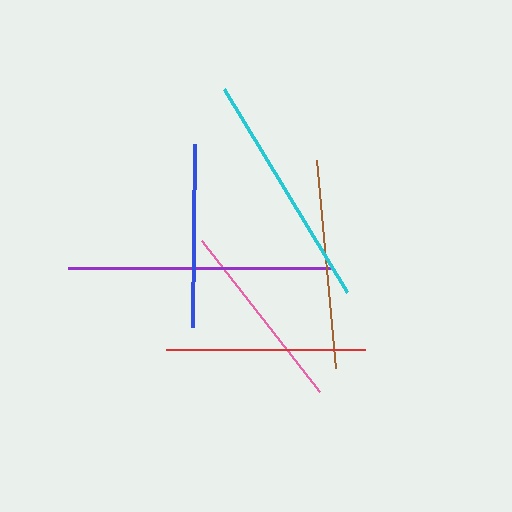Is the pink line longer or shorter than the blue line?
The pink line is longer than the blue line.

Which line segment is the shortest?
The blue line is the shortest at approximately 184 pixels.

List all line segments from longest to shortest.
From longest to shortest: purple, cyan, brown, red, pink, blue.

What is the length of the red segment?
The red segment is approximately 199 pixels long.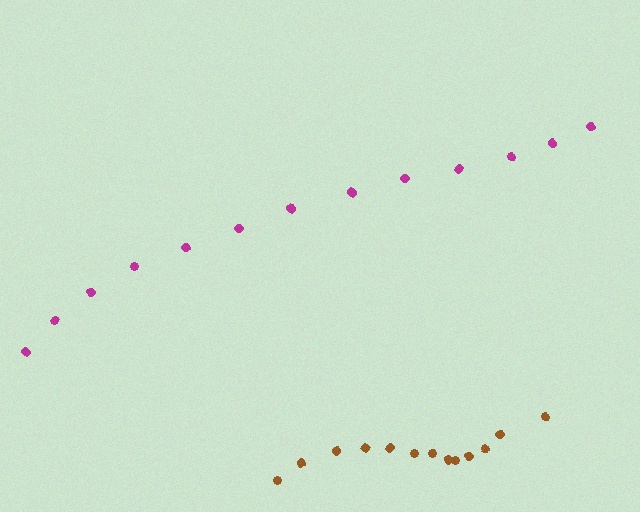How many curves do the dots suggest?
There are 2 distinct paths.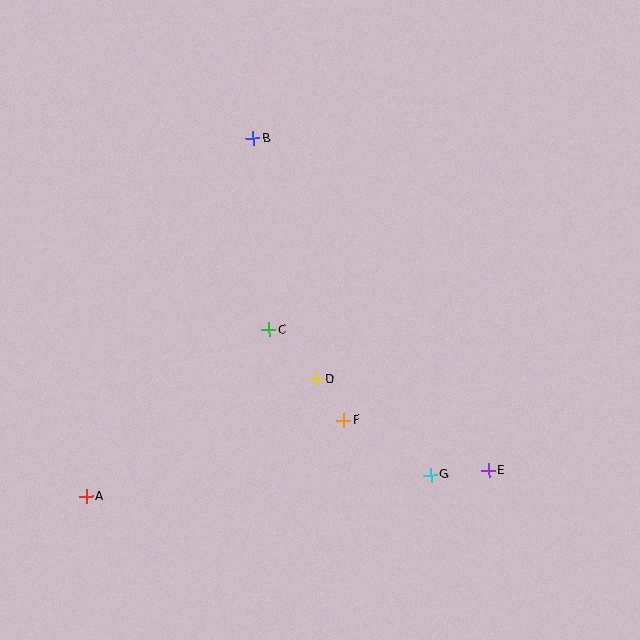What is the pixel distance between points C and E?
The distance between C and E is 261 pixels.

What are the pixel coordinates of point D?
Point D is at (317, 379).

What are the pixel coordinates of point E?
Point E is at (489, 470).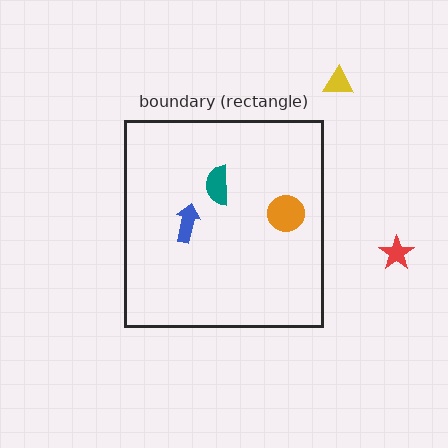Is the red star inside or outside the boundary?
Outside.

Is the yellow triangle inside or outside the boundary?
Outside.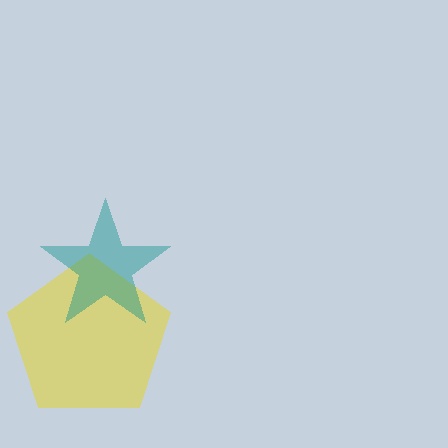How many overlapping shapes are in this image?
There are 2 overlapping shapes in the image.